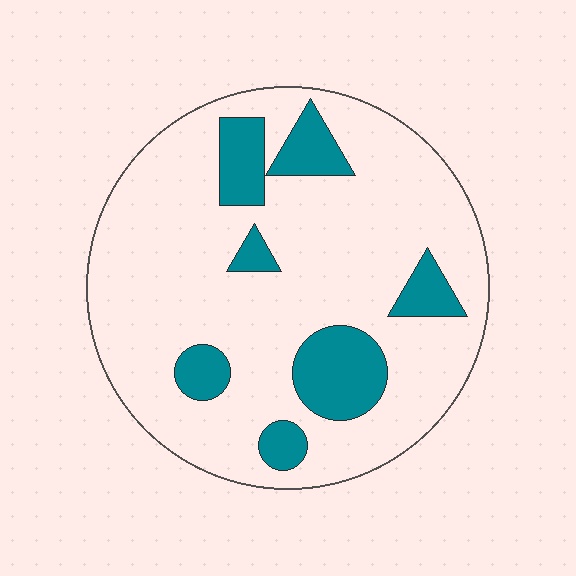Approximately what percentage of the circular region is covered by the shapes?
Approximately 20%.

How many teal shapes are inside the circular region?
7.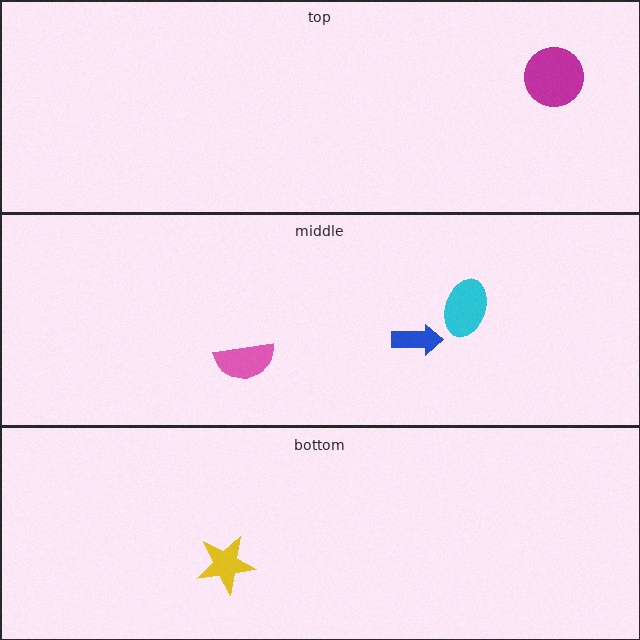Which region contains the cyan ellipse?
The middle region.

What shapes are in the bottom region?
The yellow star.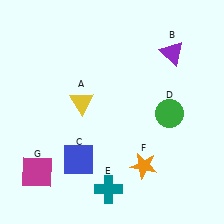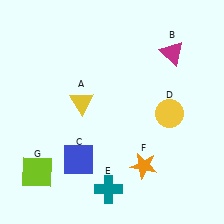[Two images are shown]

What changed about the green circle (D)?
In Image 1, D is green. In Image 2, it changed to yellow.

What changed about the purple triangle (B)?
In Image 1, B is purple. In Image 2, it changed to magenta.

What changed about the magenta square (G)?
In Image 1, G is magenta. In Image 2, it changed to lime.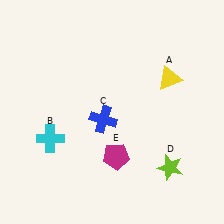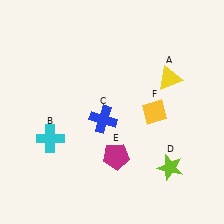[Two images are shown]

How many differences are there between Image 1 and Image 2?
There is 1 difference between the two images.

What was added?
A yellow diamond (F) was added in Image 2.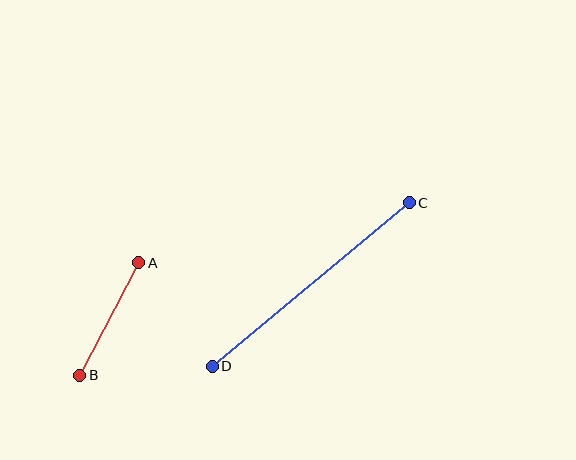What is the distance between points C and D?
The distance is approximately 256 pixels.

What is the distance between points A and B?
The distance is approximately 127 pixels.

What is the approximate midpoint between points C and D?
The midpoint is at approximately (311, 284) pixels.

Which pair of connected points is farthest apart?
Points C and D are farthest apart.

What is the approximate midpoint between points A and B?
The midpoint is at approximately (109, 319) pixels.